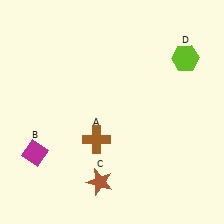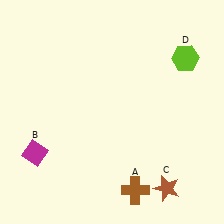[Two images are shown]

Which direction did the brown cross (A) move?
The brown cross (A) moved down.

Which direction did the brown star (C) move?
The brown star (C) moved right.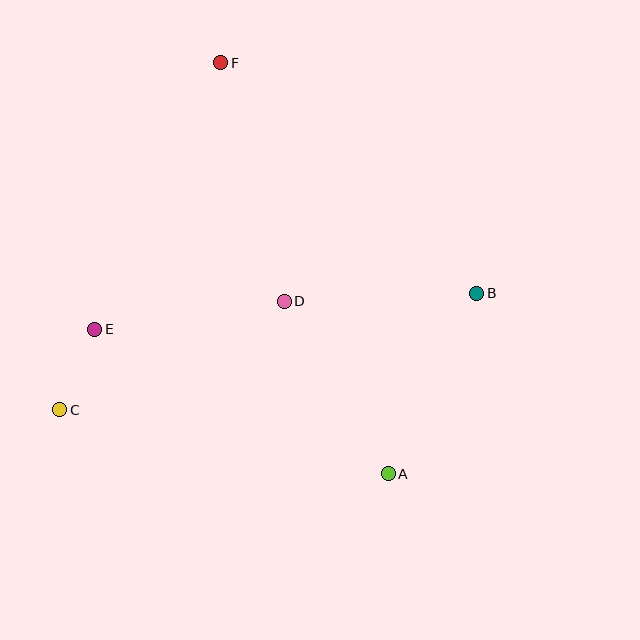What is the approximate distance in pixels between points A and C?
The distance between A and C is approximately 334 pixels.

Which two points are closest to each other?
Points C and E are closest to each other.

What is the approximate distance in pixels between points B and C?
The distance between B and C is approximately 433 pixels.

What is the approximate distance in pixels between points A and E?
The distance between A and E is approximately 326 pixels.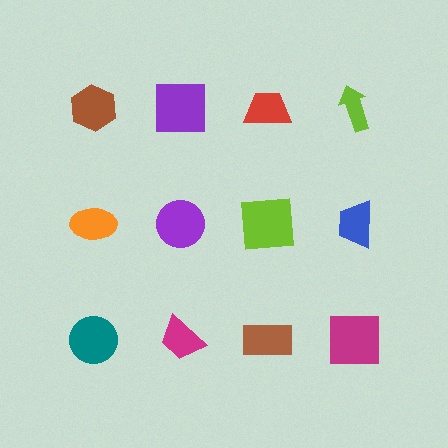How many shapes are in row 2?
4 shapes.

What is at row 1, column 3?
A red trapezoid.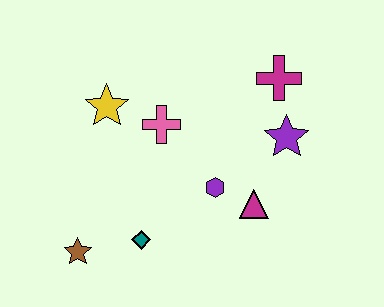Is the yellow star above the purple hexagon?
Yes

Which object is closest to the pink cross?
The yellow star is closest to the pink cross.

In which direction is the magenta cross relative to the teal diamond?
The magenta cross is above the teal diamond.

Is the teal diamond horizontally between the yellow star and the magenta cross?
Yes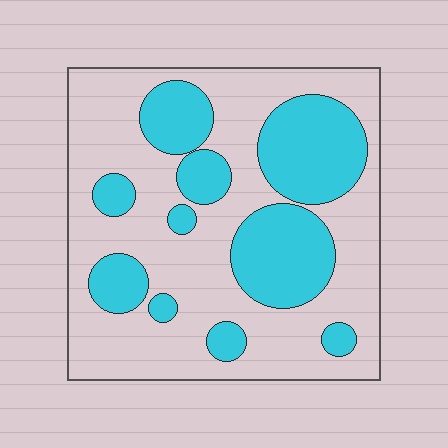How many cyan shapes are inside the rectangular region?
10.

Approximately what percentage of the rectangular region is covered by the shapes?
Approximately 35%.